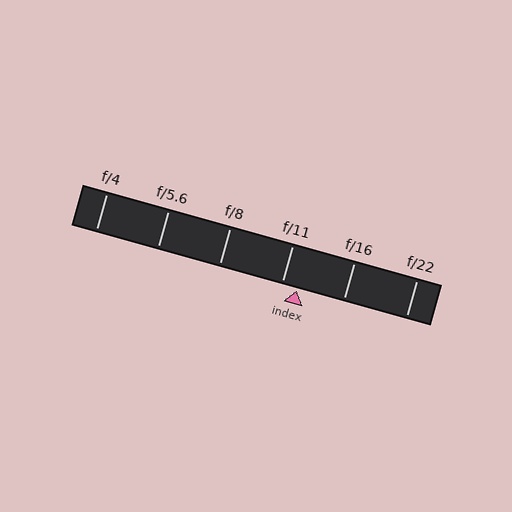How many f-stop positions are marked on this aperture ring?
There are 6 f-stop positions marked.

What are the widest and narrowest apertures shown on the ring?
The widest aperture shown is f/4 and the narrowest is f/22.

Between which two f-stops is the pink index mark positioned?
The index mark is between f/11 and f/16.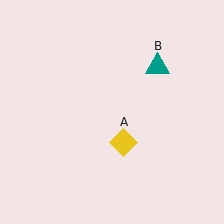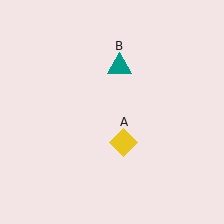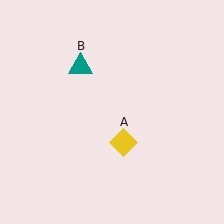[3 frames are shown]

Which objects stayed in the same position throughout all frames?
Yellow diamond (object A) remained stationary.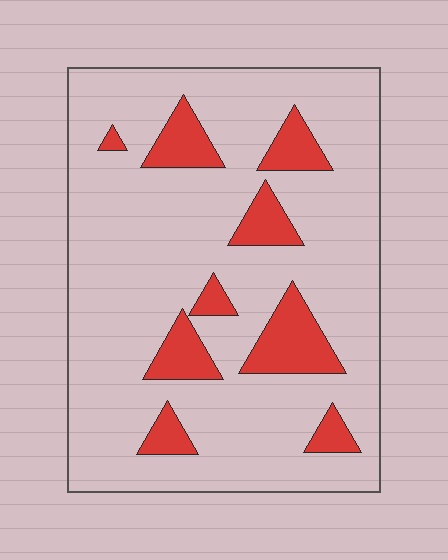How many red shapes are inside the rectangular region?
9.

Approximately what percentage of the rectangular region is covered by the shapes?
Approximately 15%.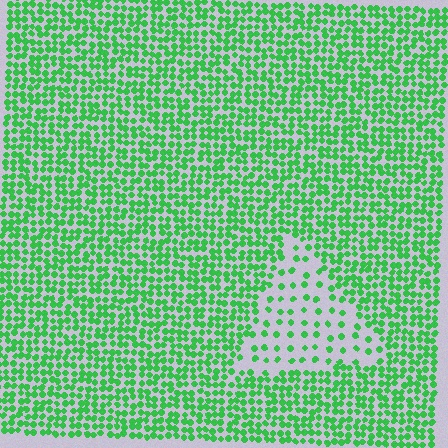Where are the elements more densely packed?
The elements are more densely packed outside the triangle boundary.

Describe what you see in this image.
The image contains small green elements arranged at two different densities. A triangle-shaped region is visible where the elements are less densely packed than the surrounding area.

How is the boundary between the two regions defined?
The boundary is defined by a change in element density (approximately 2.8x ratio). All elements are the same color, size, and shape.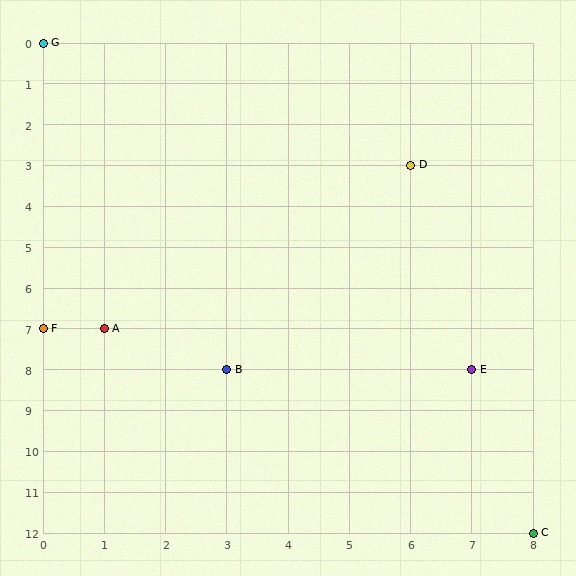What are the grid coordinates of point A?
Point A is at grid coordinates (1, 7).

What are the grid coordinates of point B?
Point B is at grid coordinates (3, 8).